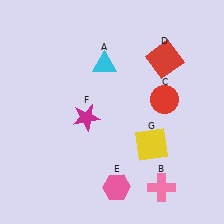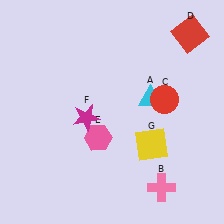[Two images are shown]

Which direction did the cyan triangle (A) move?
The cyan triangle (A) moved right.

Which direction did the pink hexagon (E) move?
The pink hexagon (E) moved up.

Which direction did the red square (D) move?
The red square (D) moved up.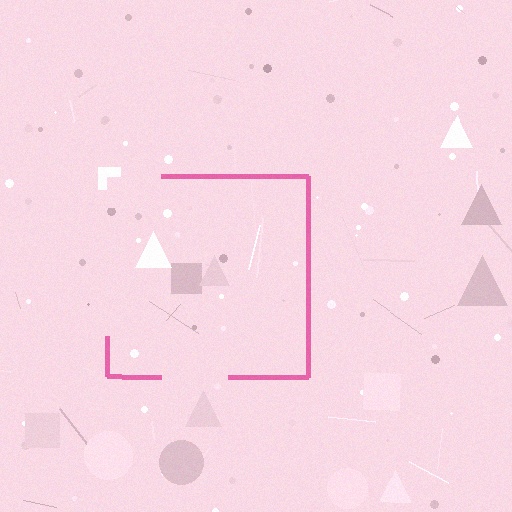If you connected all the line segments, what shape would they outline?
They would outline a square.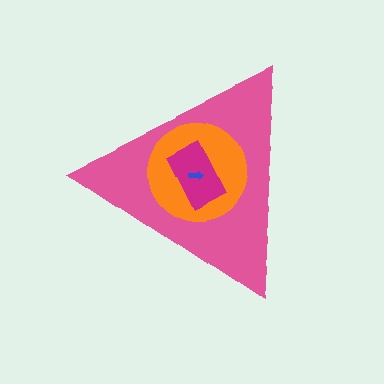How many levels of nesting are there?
4.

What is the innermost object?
The blue arrow.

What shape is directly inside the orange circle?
The magenta rectangle.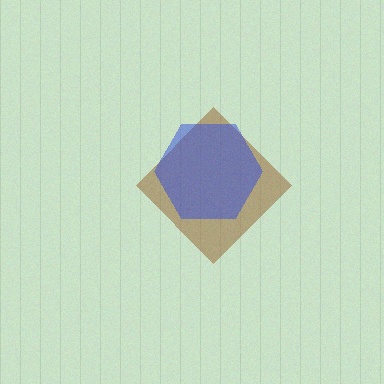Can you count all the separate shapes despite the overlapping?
Yes, there are 2 separate shapes.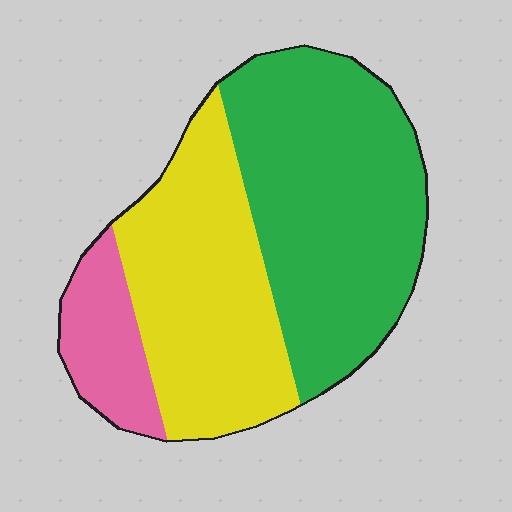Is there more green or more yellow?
Green.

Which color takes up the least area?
Pink, at roughly 15%.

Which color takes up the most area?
Green, at roughly 50%.